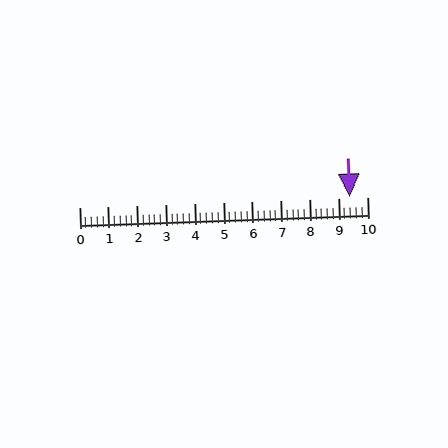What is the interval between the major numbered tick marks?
The major tick marks are spaced 1 units apart.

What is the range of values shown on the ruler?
The ruler shows values from 0 to 10.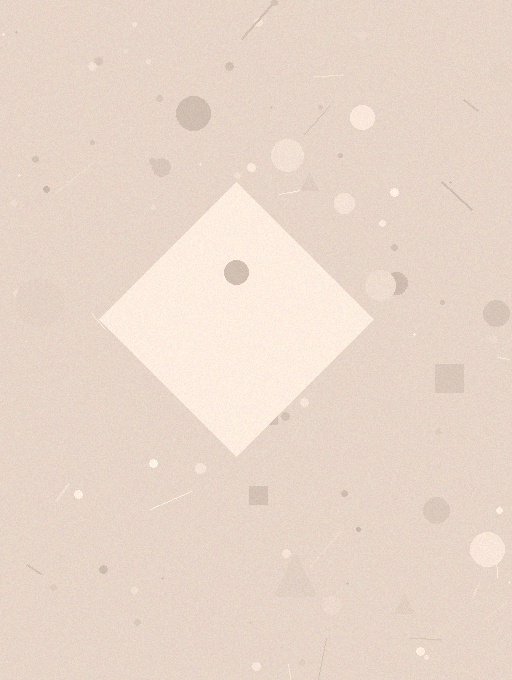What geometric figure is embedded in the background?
A diamond is embedded in the background.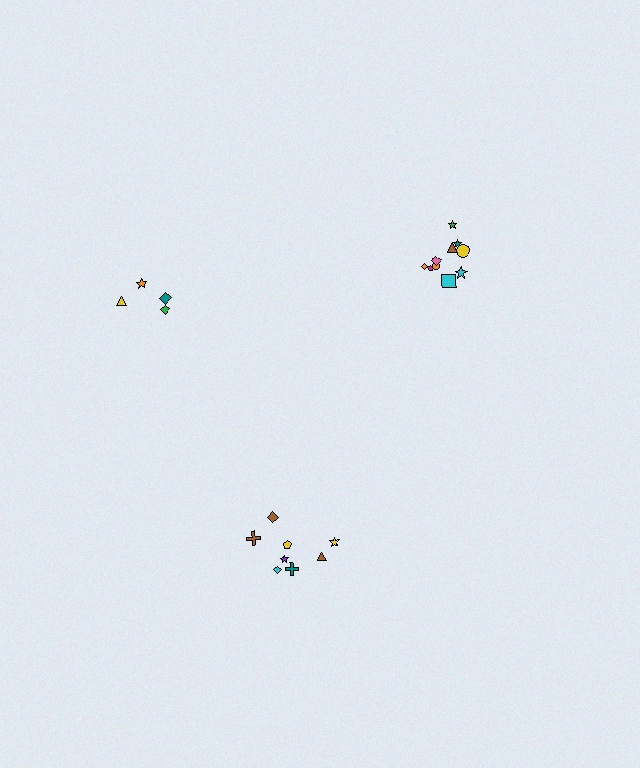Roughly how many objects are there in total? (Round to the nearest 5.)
Roughly 20 objects in total.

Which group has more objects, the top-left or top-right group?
The top-right group.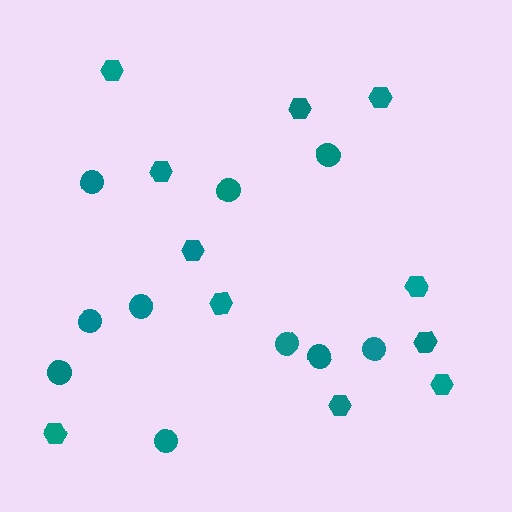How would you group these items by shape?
There are 2 groups: one group of hexagons (11) and one group of circles (10).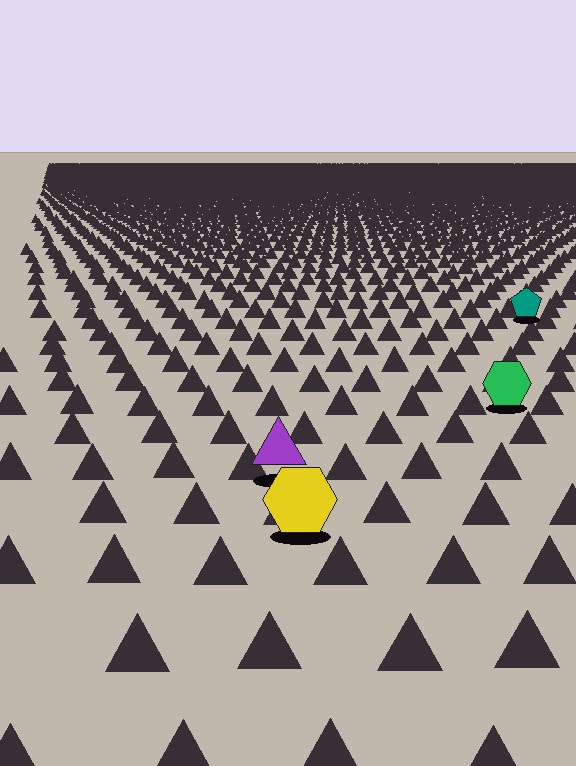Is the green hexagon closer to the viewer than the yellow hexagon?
No. The yellow hexagon is closer — you can tell from the texture gradient: the ground texture is coarser near it.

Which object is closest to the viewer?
The yellow hexagon is closest. The texture marks near it are larger and more spread out.